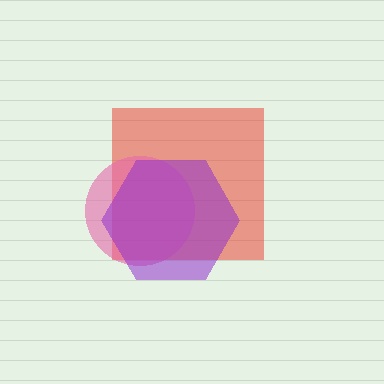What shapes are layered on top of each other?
The layered shapes are: a red square, a pink circle, a purple hexagon.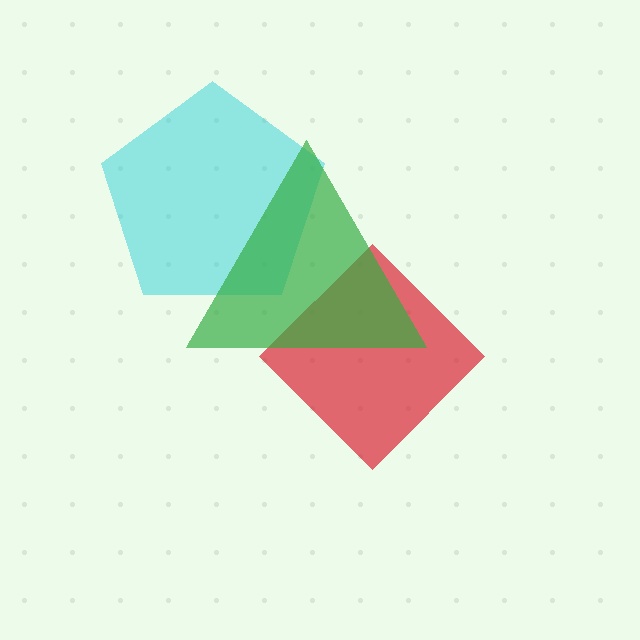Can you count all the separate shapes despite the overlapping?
Yes, there are 3 separate shapes.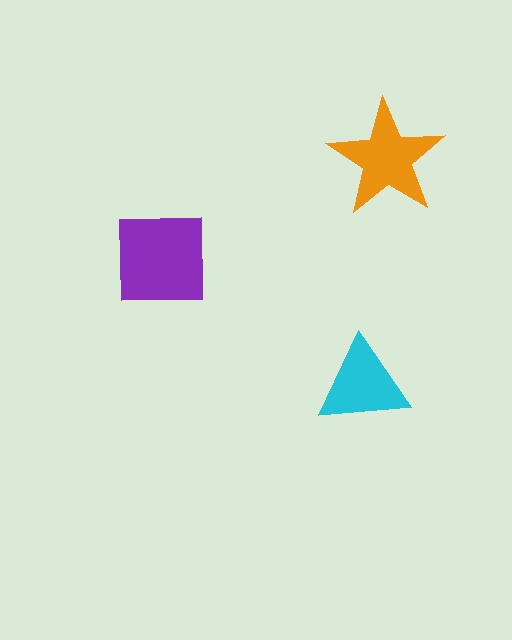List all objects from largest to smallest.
The purple square, the orange star, the cyan triangle.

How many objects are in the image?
There are 3 objects in the image.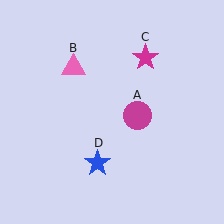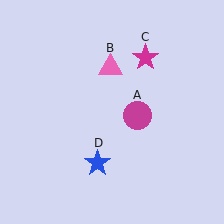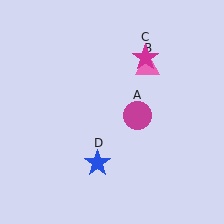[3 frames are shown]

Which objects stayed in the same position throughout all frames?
Magenta circle (object A) and magenta star (object C) and blue star (object D) remained stationary.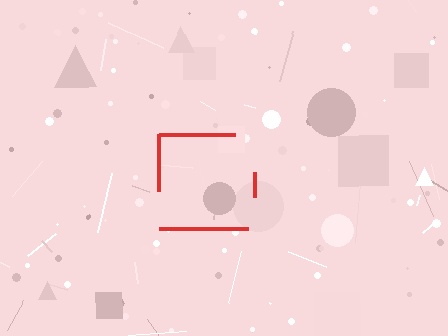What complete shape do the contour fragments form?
The contour fragments form a square.